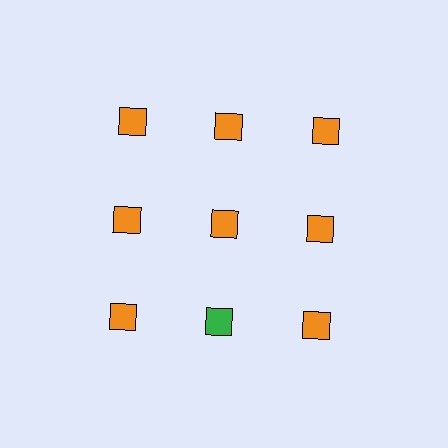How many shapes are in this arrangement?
There are 9 shapes arranged in a grid pattern.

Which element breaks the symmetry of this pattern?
The green square in the third row, second from left column breaks the symmetry. All other shapes are orange squares.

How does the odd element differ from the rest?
It has a different color: green instead of orange.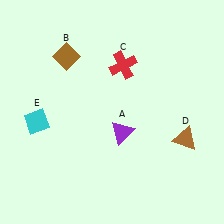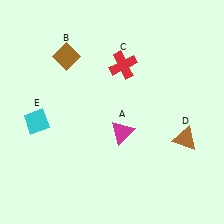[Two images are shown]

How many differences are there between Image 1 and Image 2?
There is 1 difference between the two images.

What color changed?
The triangle (A) changed from purple in Image 1 to magenta in Image 2.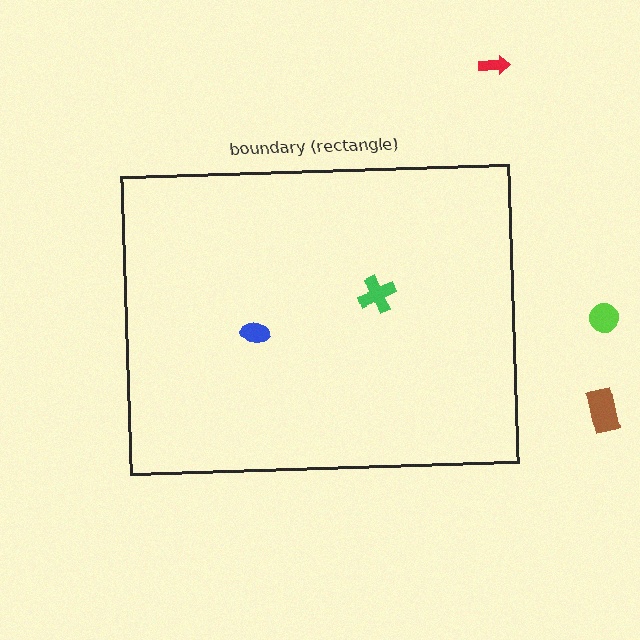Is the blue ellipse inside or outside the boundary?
Inside.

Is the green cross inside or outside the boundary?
Inside.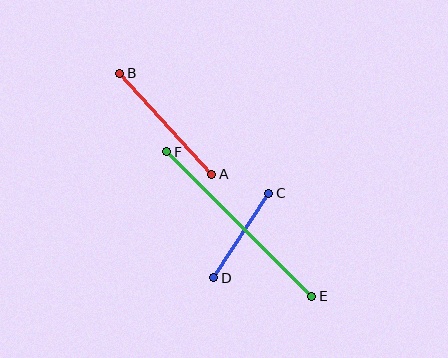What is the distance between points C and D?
The distance is approximately 101 pixels.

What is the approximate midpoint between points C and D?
The midpoint is at approximately (241, 236) pixels.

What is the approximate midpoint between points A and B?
The midpoint is at approximately (166, 124) pixels.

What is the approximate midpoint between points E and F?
The midpoint is at approximately (239, 224) pixels.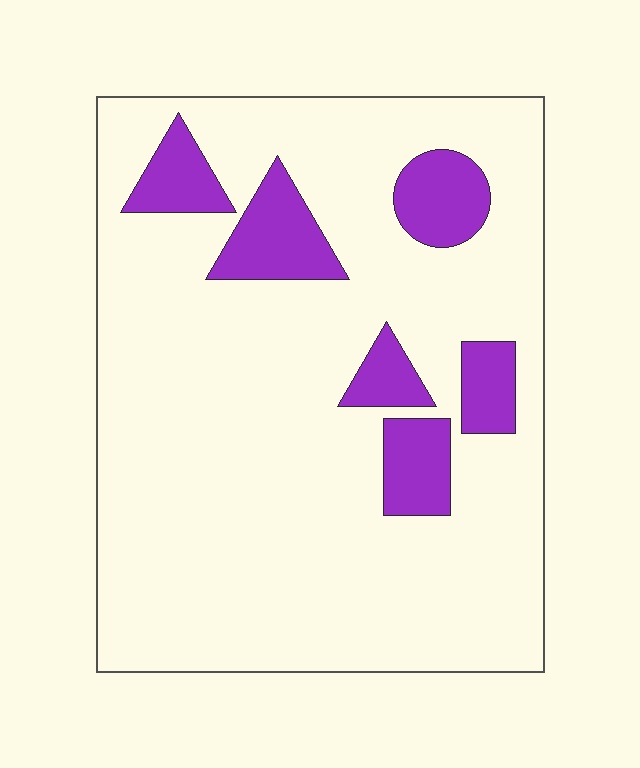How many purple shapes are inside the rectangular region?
6.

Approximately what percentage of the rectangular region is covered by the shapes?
Approximately 15%.